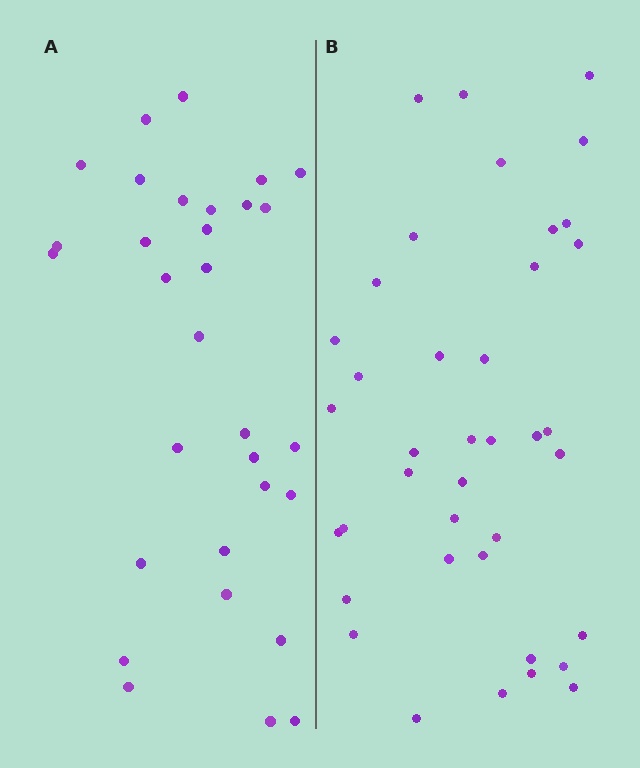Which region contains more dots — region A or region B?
Region B (the right region) has more dots.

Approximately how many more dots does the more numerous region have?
Region B has roughly 8 or so more dots than region A.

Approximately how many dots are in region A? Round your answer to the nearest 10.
About 30 dots. (The exact count is 31, which rounds to 30.)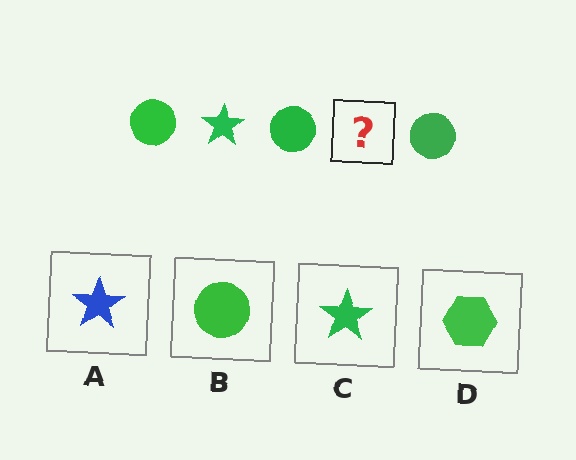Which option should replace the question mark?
Option C.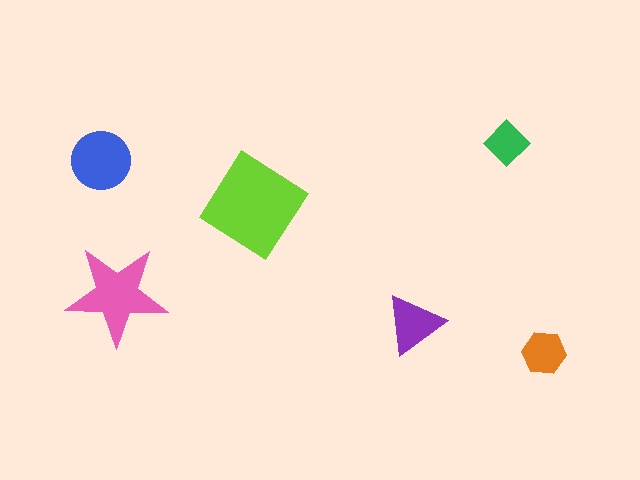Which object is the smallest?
The green diamond.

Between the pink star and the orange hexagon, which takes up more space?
The pink star.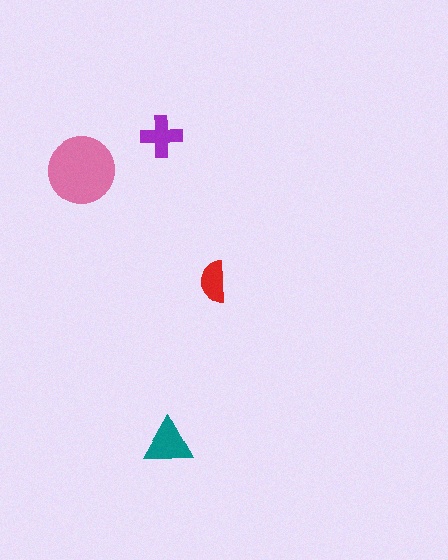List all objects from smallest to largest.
The red semicircle, the purple cross, the teal triangle, the pink circle.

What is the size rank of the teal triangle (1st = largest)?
2nd.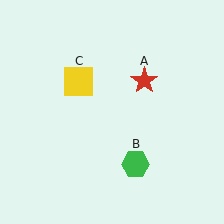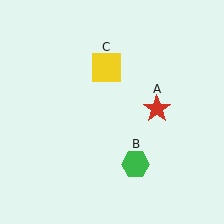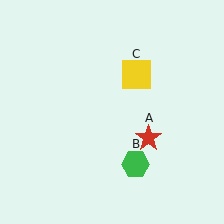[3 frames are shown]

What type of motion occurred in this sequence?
The red star (object A), yellow square (object C) rotated clockwise around the center of the scene.